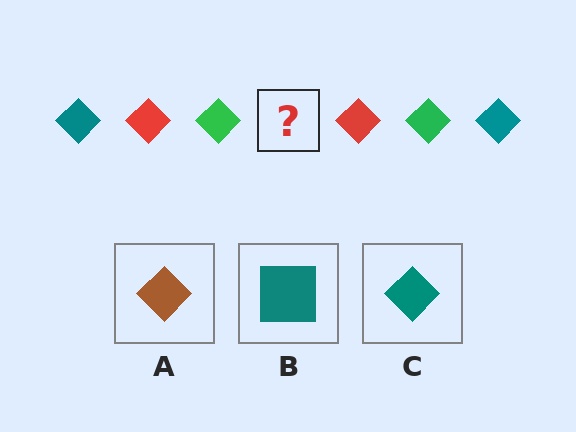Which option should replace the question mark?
Option C.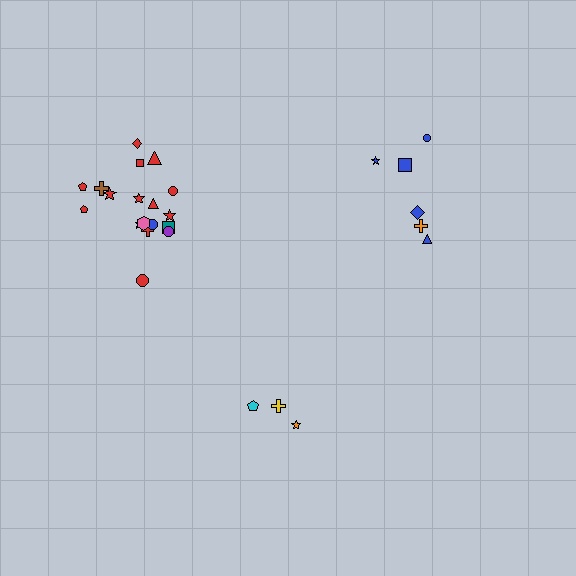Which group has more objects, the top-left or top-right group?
The top-left group.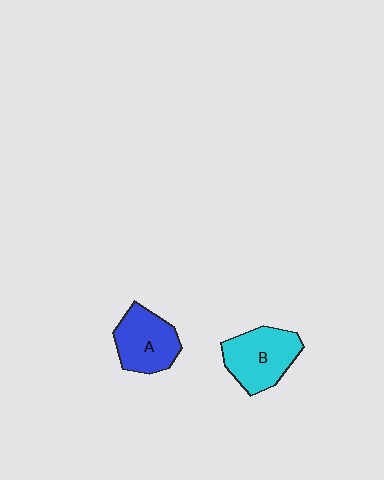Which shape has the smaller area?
Shape A (blue).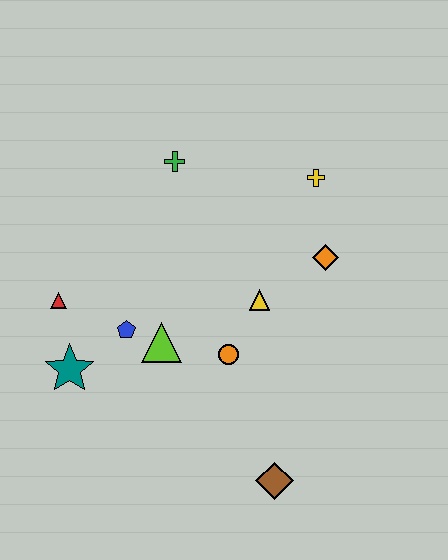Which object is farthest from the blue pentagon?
The yellow cross is farthest from the blue pentagon.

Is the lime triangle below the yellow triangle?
Yes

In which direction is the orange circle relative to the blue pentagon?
The orange circle is to the right of the blue pentagon.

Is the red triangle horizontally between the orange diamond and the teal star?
No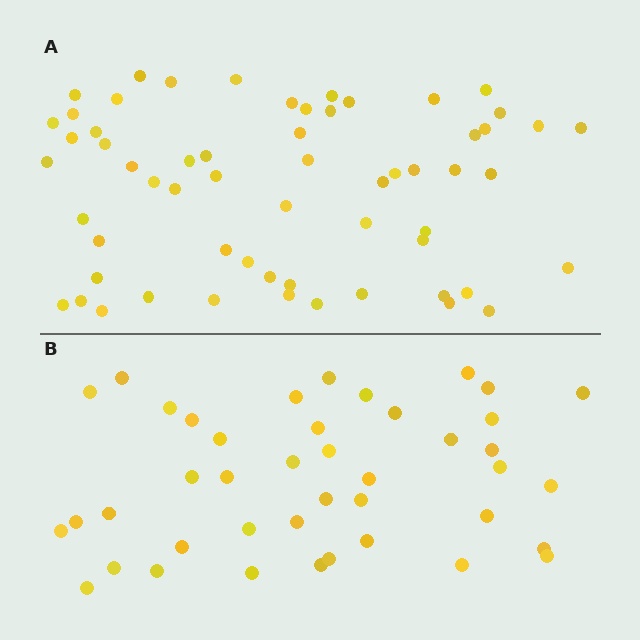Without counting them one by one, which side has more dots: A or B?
Region A (the top region) has more dots.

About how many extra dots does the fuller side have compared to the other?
Region A has approximately 20 more dots than region B.